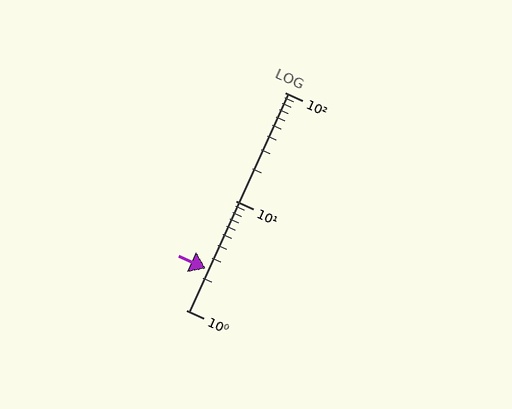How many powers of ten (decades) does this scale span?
The scale spans 2 decades, from 1 to 100.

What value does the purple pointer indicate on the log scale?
The pointer indicates approximately 2.4.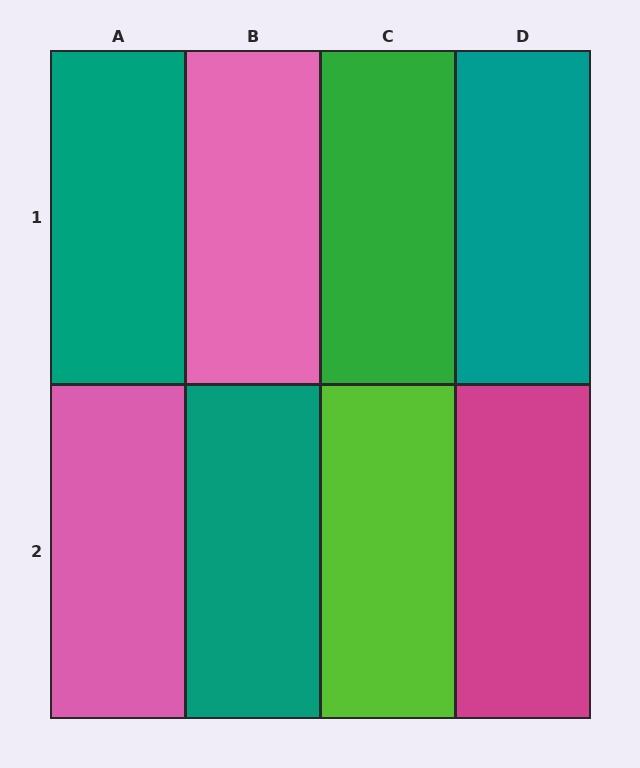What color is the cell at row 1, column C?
Green.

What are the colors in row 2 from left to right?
Pink, teal, lime, magenta.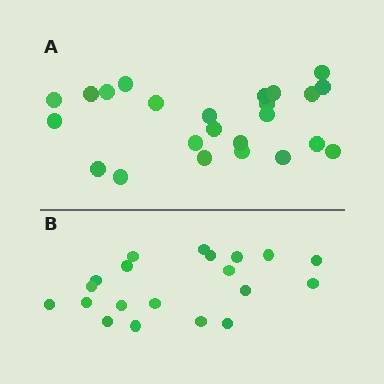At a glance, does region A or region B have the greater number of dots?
Region A (the top region) has more dots.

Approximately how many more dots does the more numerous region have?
Region A has about 4 more dots than region B.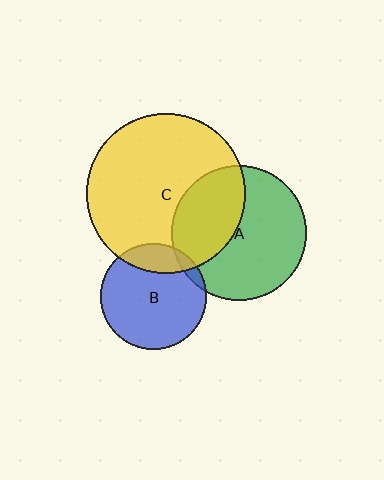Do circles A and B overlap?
Yes.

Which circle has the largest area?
Circle C (yellow).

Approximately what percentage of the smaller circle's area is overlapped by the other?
Approximately 5%.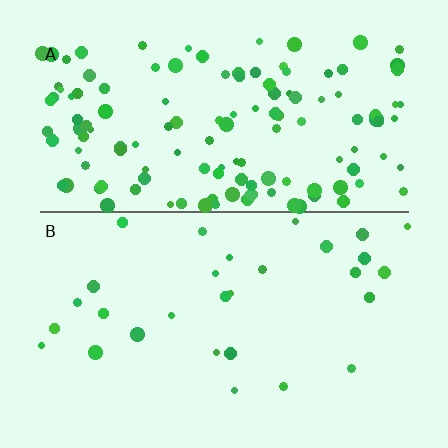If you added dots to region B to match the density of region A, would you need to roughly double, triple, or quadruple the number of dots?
Approximately quadruple.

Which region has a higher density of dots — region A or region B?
A (the top).